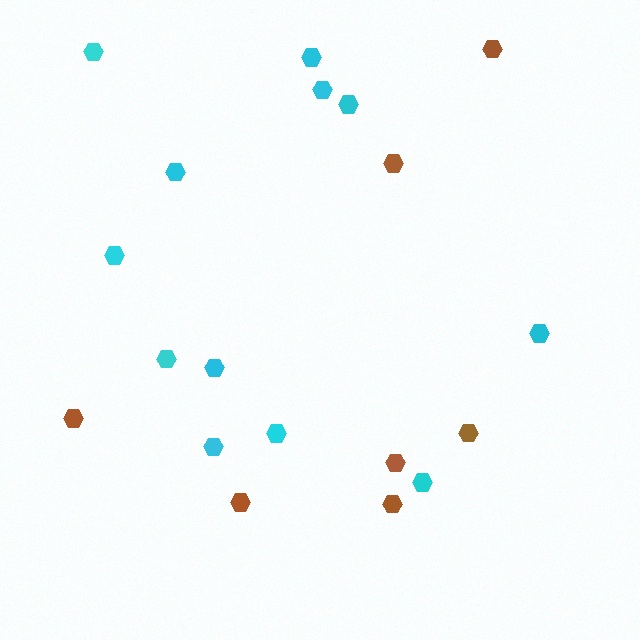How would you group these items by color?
There are 2 groups: one group of brown hexagons (7) and one group of cyan hexagons (12).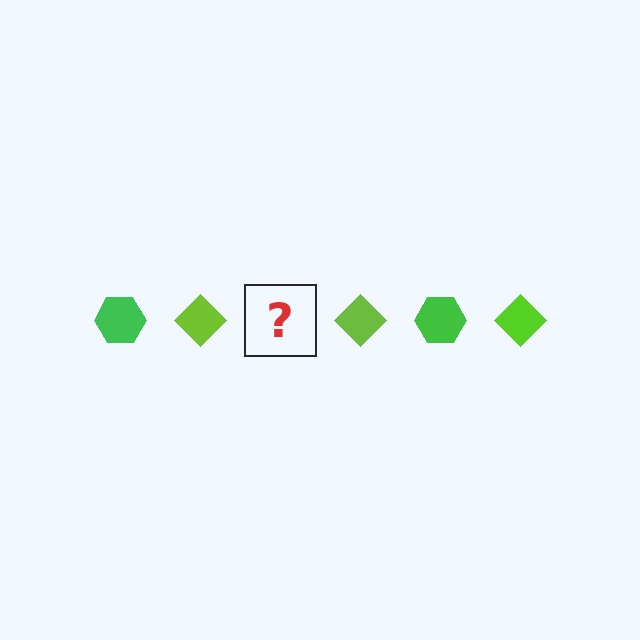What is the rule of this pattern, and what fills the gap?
The rule is that the pattern alternates between green hexagon and lime diamond. The gap should be filled with a green hexagon.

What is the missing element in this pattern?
The missing element is a green hexagon.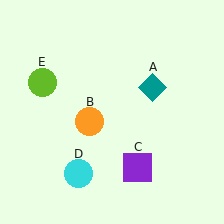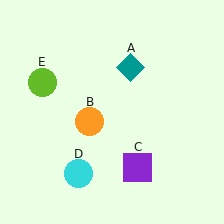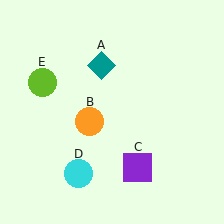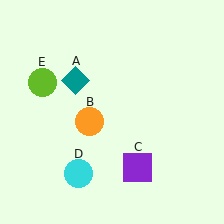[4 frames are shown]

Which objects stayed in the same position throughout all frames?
Orange circle (object B) and purple square (object C) and cyan circle (object D) and lime circle (object E) remained stationary.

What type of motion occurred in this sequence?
The teal diamond (object A) rotated counterclockwise around the center of the scene.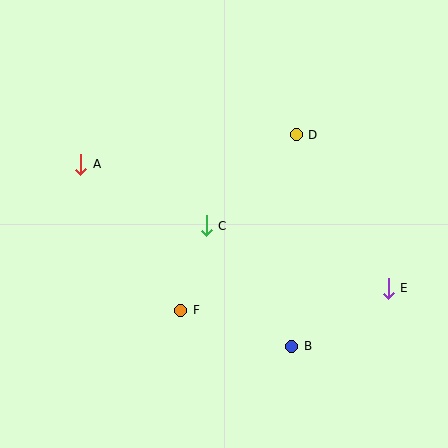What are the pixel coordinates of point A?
Point A is at (81, 164).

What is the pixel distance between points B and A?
The distance between B and A is 279 pixels.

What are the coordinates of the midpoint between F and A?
The midpoint between F and A is at (131, 237).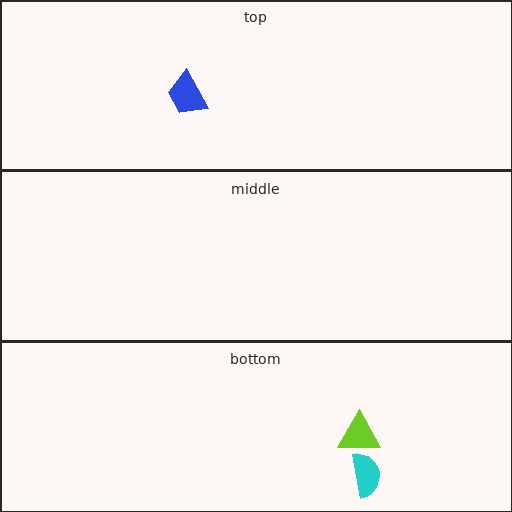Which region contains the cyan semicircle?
The bottom region.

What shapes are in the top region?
The blue trapezoid.